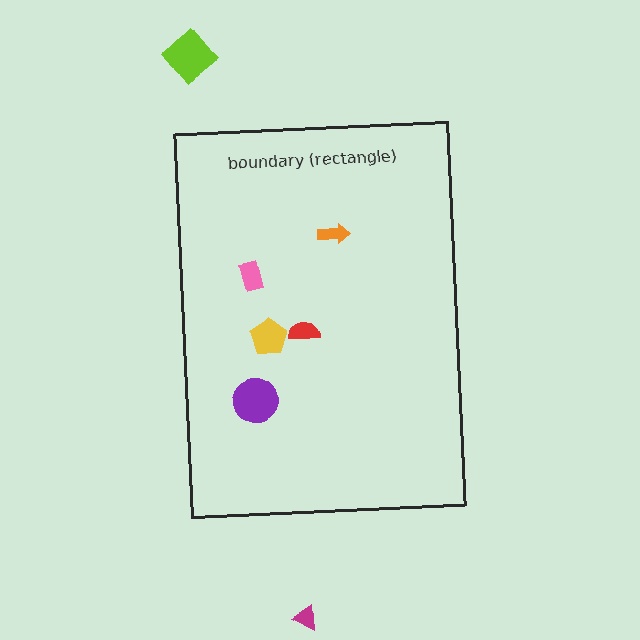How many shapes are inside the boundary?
5 inside, 2 outside.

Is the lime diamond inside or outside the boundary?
Outside.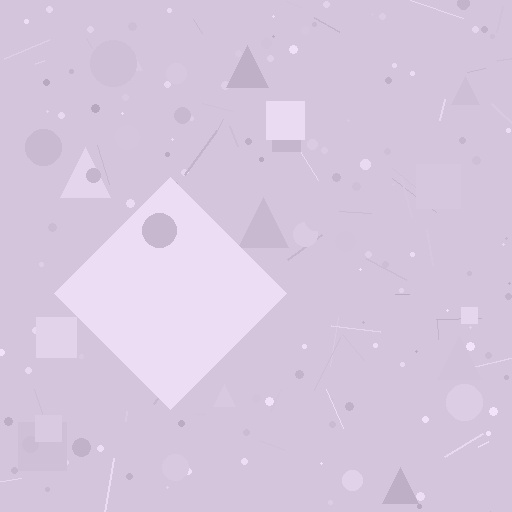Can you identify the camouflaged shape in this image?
The camouflaged shape is a diamond.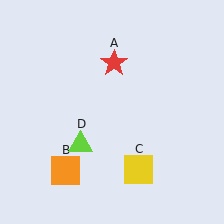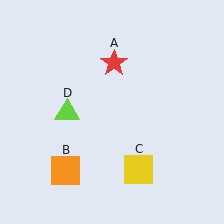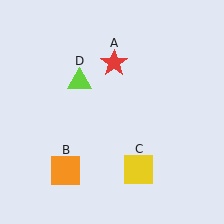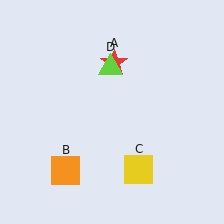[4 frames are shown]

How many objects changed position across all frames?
1 object changed position: lime triangle (object D).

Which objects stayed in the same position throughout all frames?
Red star (object A) and orange square (object B) and yellow square (object C) remained stationary.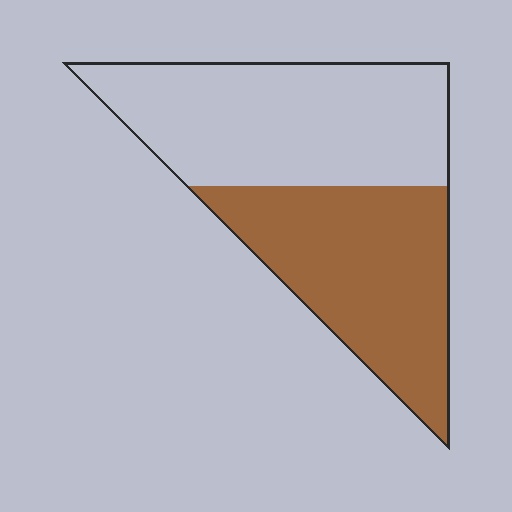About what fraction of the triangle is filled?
About one half (1/2).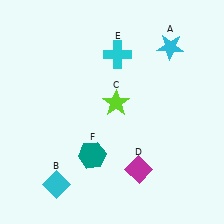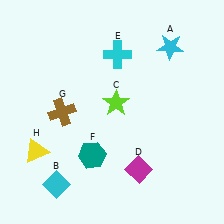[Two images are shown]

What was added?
A brown cross (G), a yellow triangle (H) were added in Image 2.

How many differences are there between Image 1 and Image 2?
There are 2 differences between the two images.